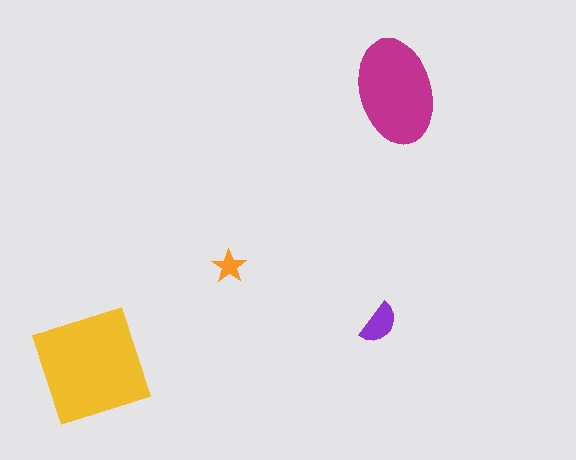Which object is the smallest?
The orange star.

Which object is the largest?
The yellow square.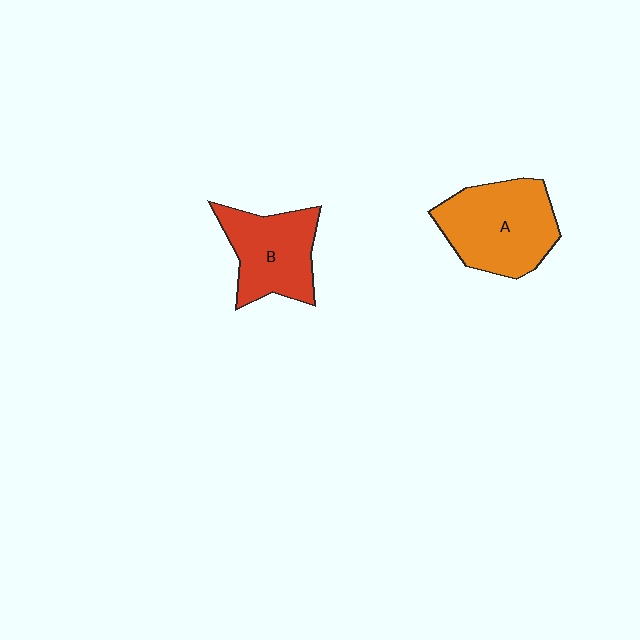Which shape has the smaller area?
Shape B (red).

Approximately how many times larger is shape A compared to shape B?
Approximately 1.2 times.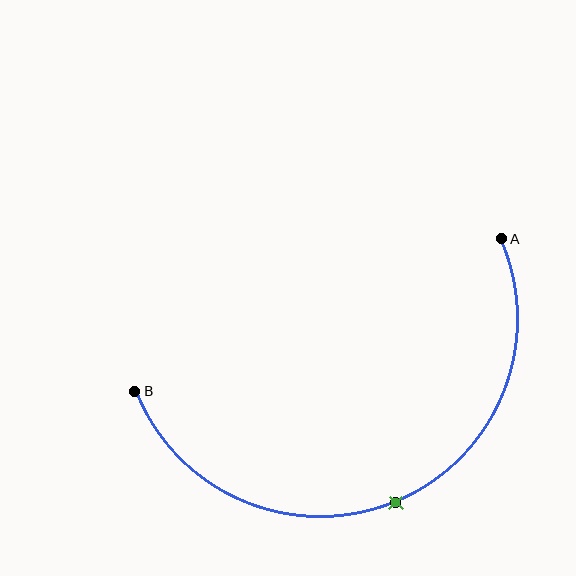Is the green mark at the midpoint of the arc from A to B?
Yes. The green mark lies on the arc at equal arc-length from both A and B — it is the arc midpoint.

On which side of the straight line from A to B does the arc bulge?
The arc bulges below the straight line connecting A and B.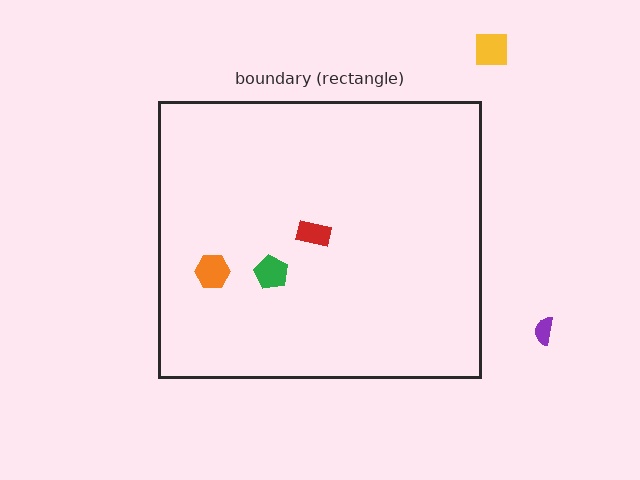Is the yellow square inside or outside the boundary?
Outside.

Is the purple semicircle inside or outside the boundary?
Outside.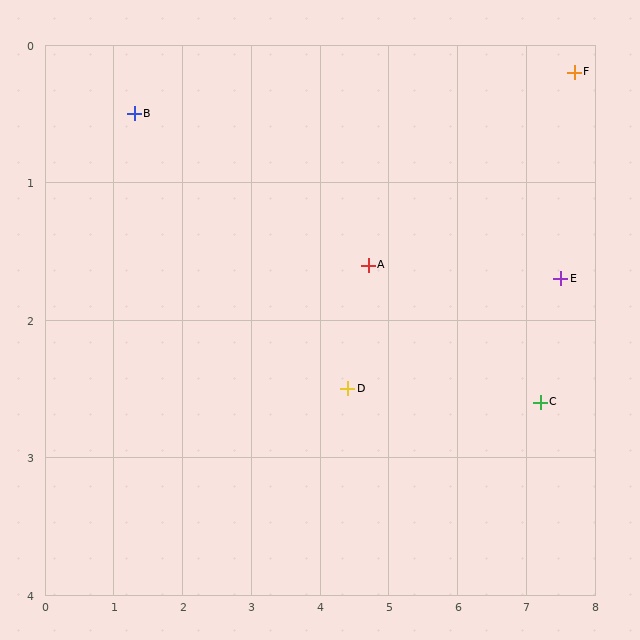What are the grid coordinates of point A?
Point A is at approximately (4.7, 1.6).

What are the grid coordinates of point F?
Point F is at approximately (7.7, 0.2).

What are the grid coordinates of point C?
Point C is at approximately (7.2, 2.6).